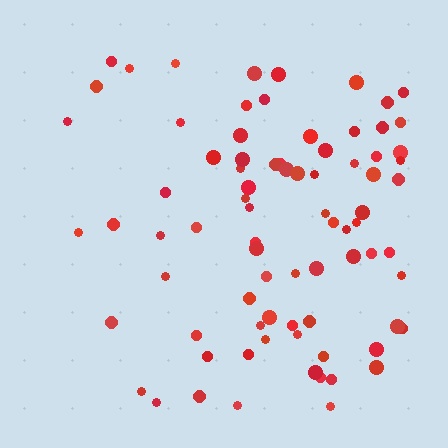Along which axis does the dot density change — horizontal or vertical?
Horizontal.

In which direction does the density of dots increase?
From left to right, with the right side densest.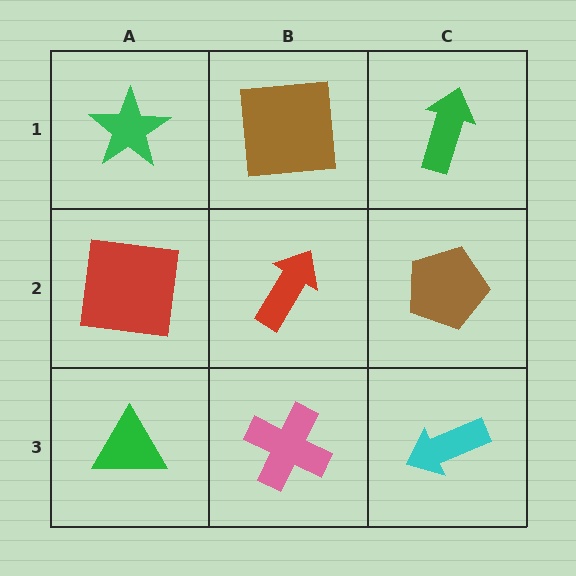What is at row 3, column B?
A pink cross.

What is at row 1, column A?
A green star.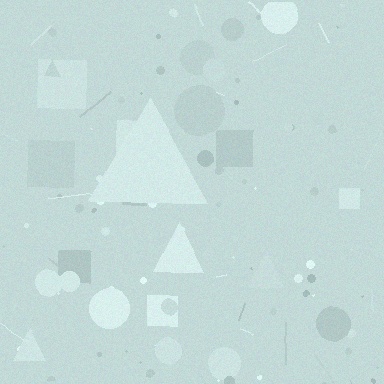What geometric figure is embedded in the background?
A triangle is embedded in the background.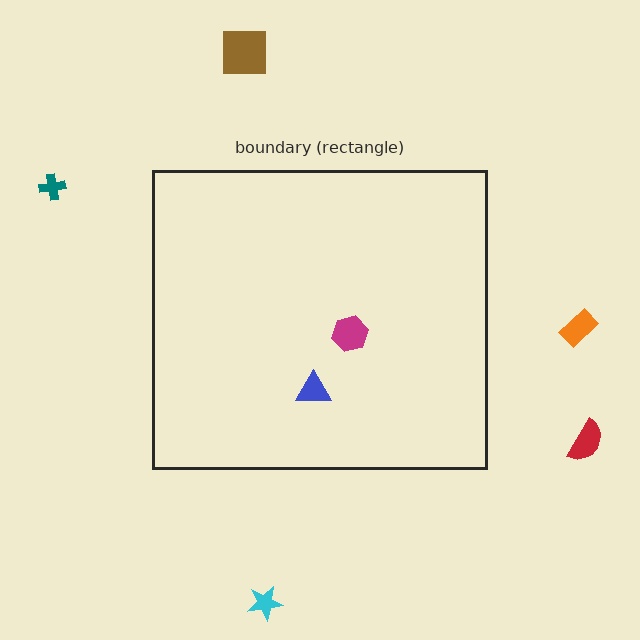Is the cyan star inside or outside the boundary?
Outside.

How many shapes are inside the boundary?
2 inside, 5 outside.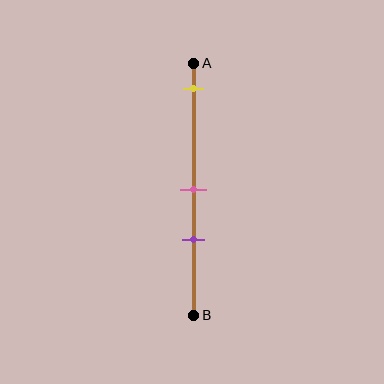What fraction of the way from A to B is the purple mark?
The purple mark is approximately 70% (0.7) of the way from A to B.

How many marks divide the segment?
There are 3 marks dividing the segment.